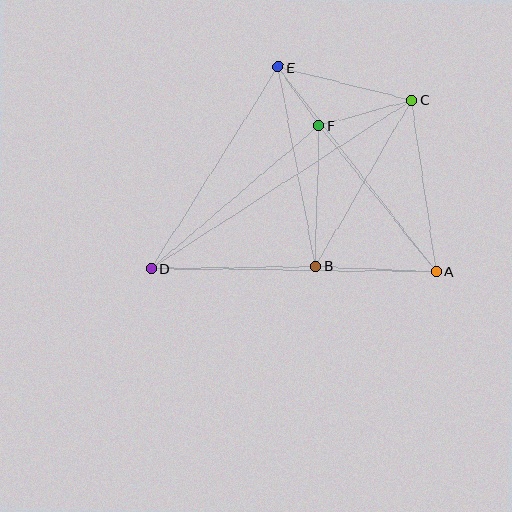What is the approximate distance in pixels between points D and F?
The distance between D and F is approximately 221 pixels.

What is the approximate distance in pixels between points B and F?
The distance between B and F is approximately 141 pixels.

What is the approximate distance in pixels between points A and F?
The distance between A and F is approximately 187 pixels.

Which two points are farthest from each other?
Points C and D are farthest from each other.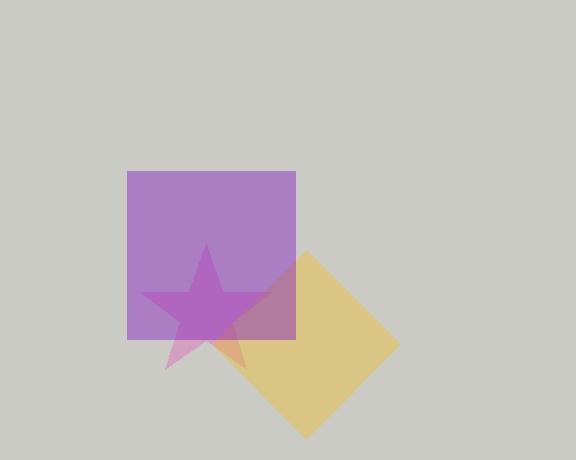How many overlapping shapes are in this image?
There are 3 overlapping shapes in the image.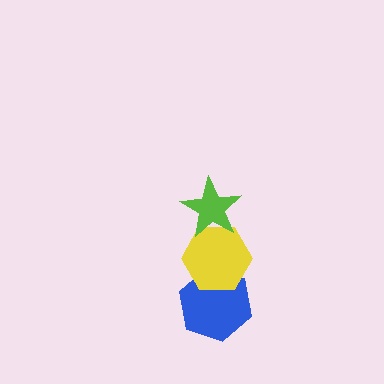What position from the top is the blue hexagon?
The blue hexagon is 3rd from the top.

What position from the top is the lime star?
The lime star is 1st from the top.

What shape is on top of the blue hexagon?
The yellow hexagon is on top of the blue hexagon.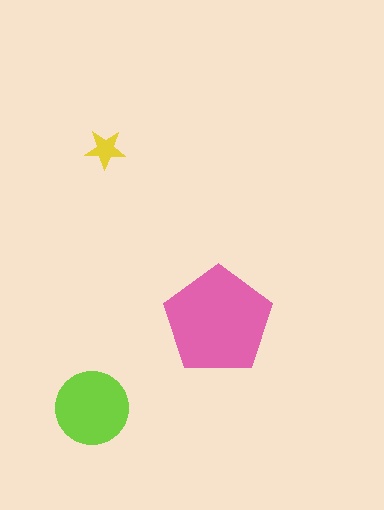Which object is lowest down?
The lime circle is bottommost.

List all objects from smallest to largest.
The yellow star, the lime circle, the pink pentagon.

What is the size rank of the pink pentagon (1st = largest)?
1st.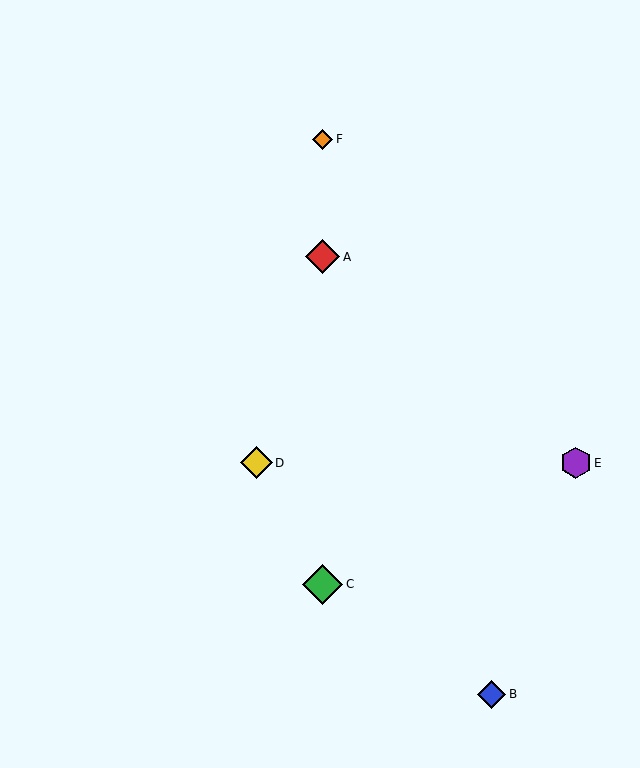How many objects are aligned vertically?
3 objects (A, C, F) are aligned vertically.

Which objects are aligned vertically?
Objects A, C, F are aligned vertically.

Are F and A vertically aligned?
Yes, both are at x≈322.